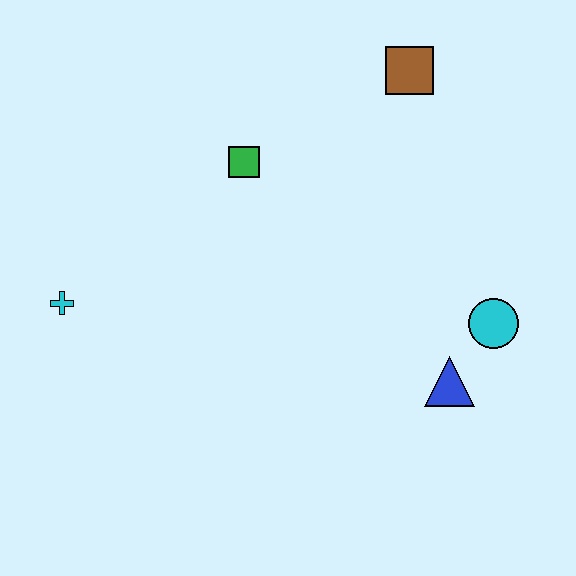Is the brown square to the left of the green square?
No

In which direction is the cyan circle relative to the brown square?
The cyan circle is below the brown square.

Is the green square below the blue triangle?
No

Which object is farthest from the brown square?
The cyan cross is farthest from the brown square.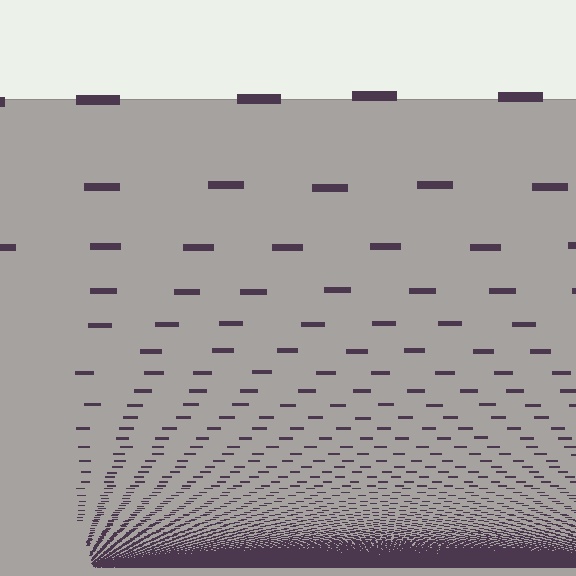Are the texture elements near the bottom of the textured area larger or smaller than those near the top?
Smaller. The gradient is inverted — elements near the bottom are smaller and denser.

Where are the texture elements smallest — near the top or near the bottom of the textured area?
Near the bottom.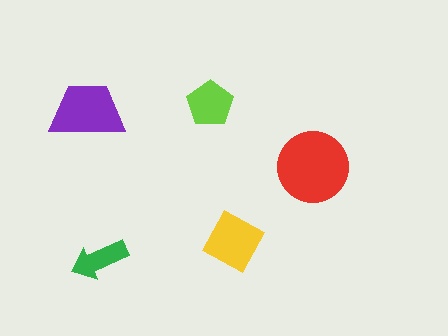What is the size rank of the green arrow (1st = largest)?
5th.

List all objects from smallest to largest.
The green arrow, the lime pentagon, the yellow diamond, the purple trapezoid, the red circle.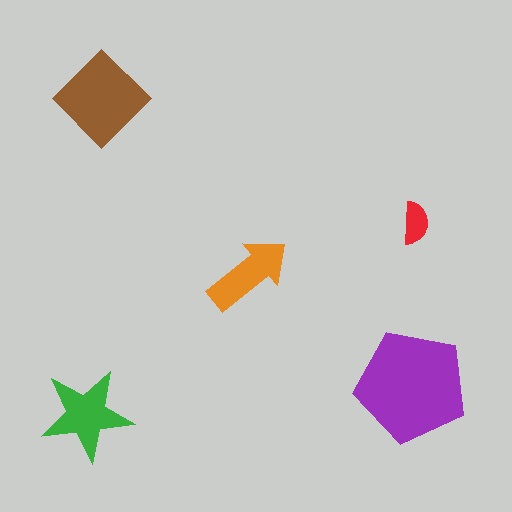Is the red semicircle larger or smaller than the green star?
Smaller.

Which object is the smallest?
The red semicircle.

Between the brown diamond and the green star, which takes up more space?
The brown diamond.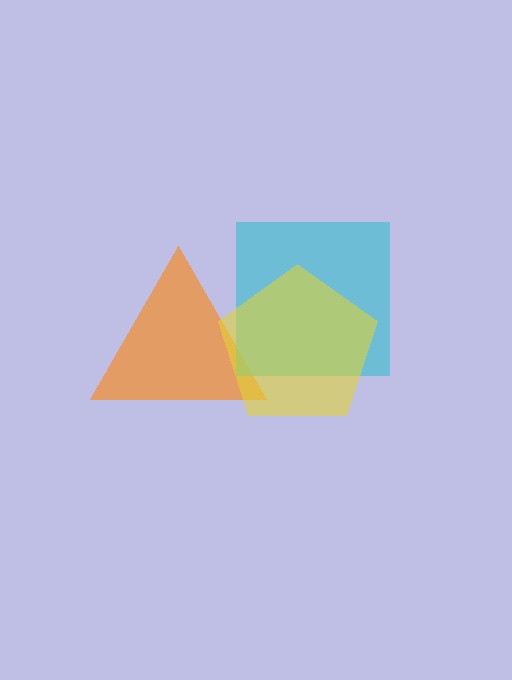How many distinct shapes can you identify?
There are 3 distinct shapes: an orange triangle, a cyan square, a yellow pentagon.